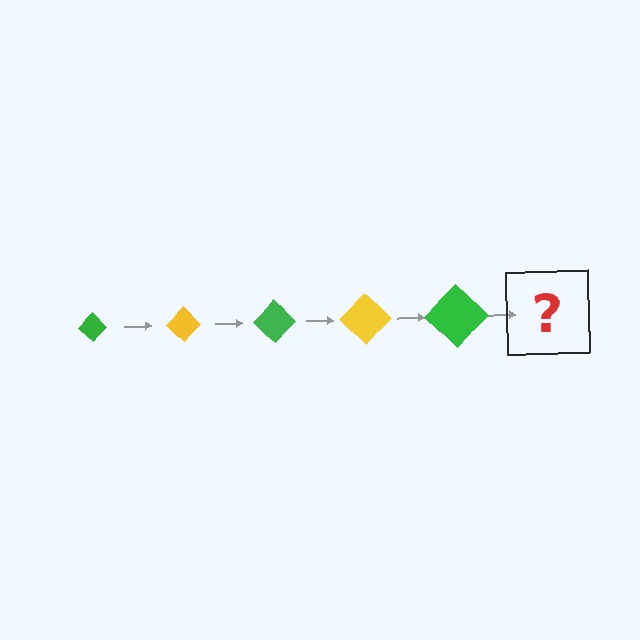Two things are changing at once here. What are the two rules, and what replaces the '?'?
The two rules are that the diamond grows larger each step and the color cycles through green and yellow. The '?' should be a yellow diamond, larger than the previous one.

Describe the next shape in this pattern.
It should be a yellow diamond, larger than the previous one.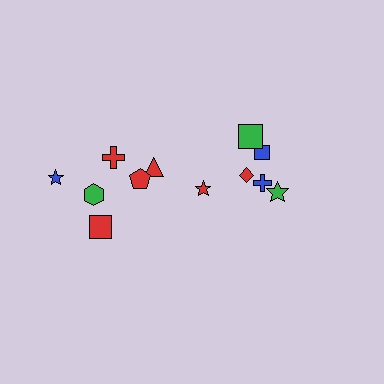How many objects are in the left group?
There are 7 objects.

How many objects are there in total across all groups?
There are 12 objects.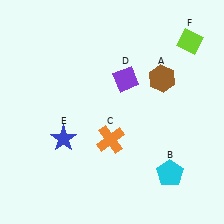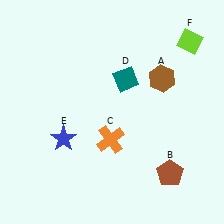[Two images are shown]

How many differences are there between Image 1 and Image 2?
There are 2 differences between the two images.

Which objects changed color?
B changed from cyan to brown. D changed from purple to teal.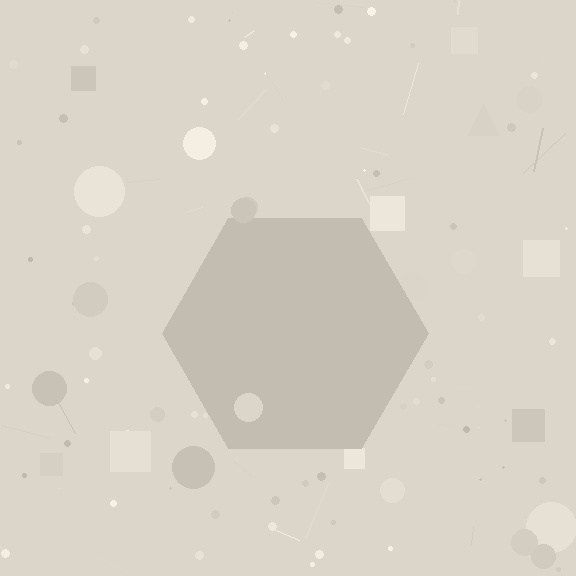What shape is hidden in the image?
A hexagon is hidden in the image.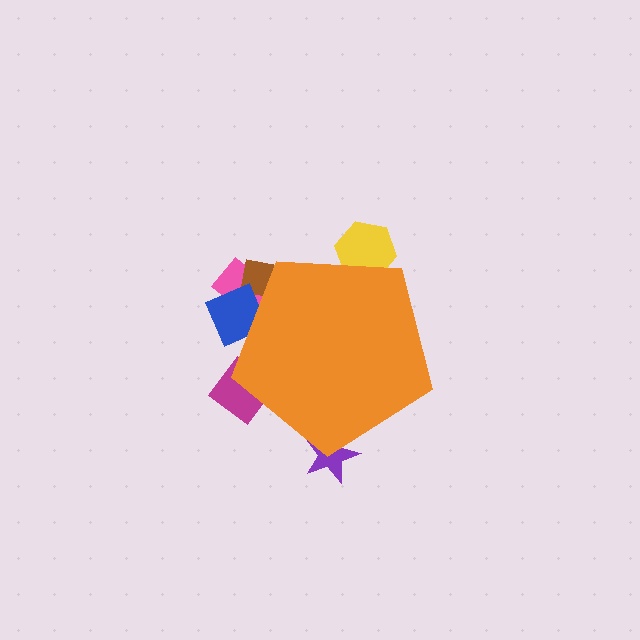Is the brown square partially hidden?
Yes, the brown square is partially hidden behind the orange pentagon.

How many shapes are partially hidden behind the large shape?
6 shapes are partially hidden.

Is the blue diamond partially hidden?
Yes, the blue diamond is partially hidden behind the orange pentagon.